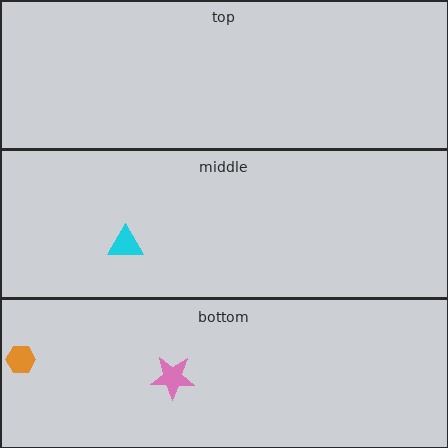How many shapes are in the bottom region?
2.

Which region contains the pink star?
The bottom region.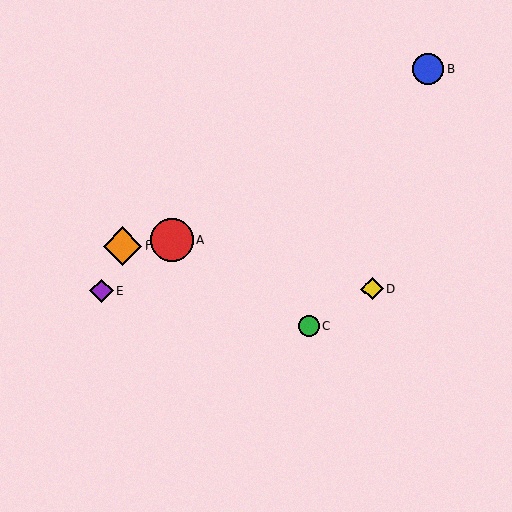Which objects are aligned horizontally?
Objects D, E are aligned horizontally.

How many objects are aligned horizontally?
2 objects (D, E) are aligned horizontally.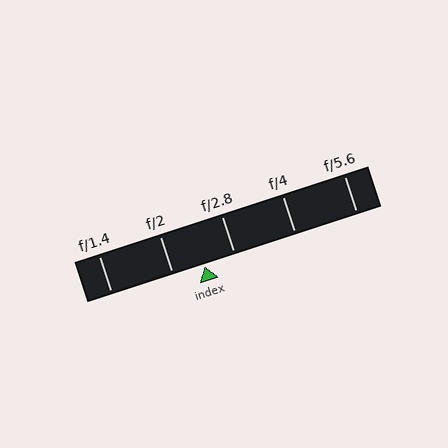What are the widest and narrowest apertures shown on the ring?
The widest aperture shown is f/1.4 and the narrowest is f/5.6.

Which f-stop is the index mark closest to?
The index mark is closest to f/2.8.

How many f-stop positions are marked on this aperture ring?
There are 5 f-stop positions marked.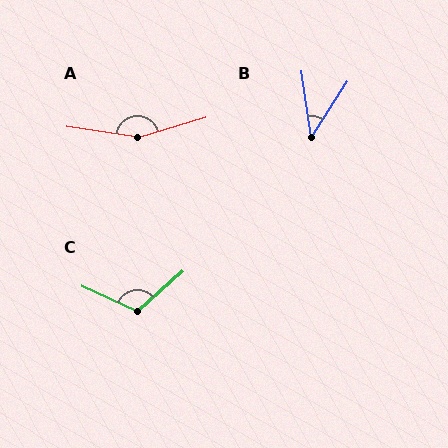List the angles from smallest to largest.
B (41°), C (113°), A (155°).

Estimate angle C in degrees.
Approximately 113 degrees.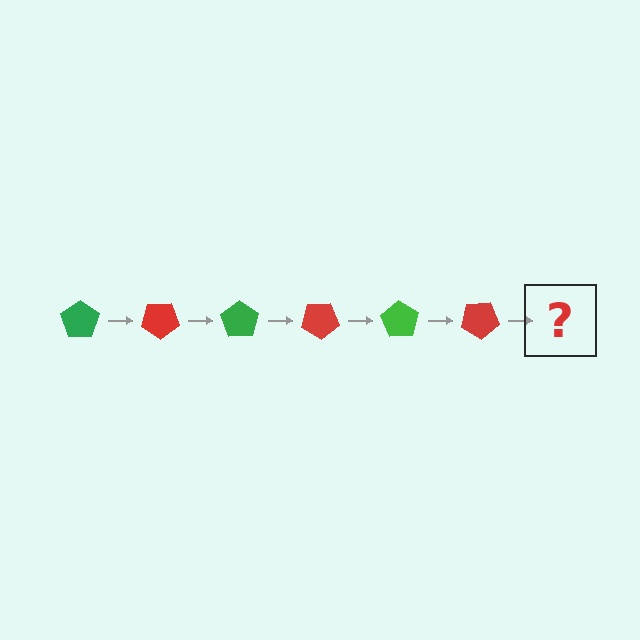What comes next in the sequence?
The next element should be a green pentagon, rotated 210 degrees from the start.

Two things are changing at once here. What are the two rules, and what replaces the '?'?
The two rules are that it rotates 35 degrees each step and the color cycles through green and red. The '?' should be a green pentagon, rotated 210 degrees from the start.